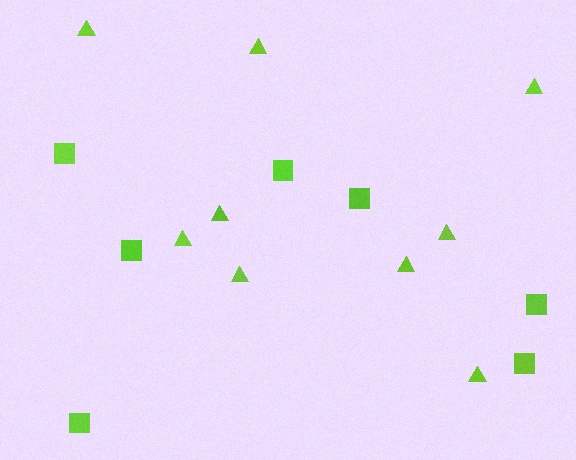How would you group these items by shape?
There are 2 groups: one group of triangles (9) and one group of squares (7).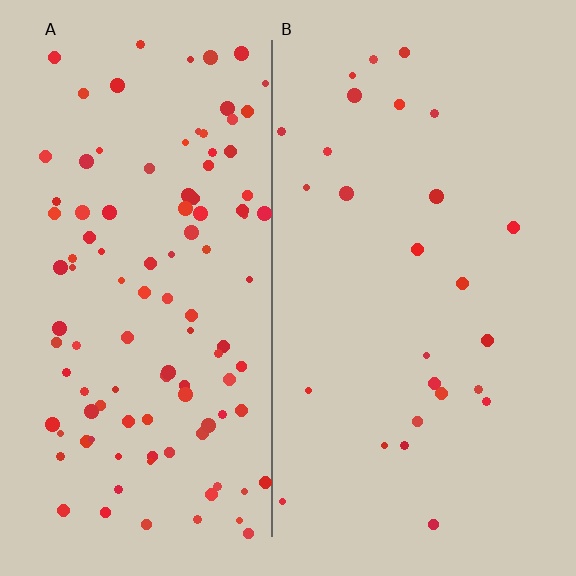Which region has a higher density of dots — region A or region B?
A (the left).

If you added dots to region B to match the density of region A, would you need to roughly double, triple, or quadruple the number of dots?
Approximately quadruple.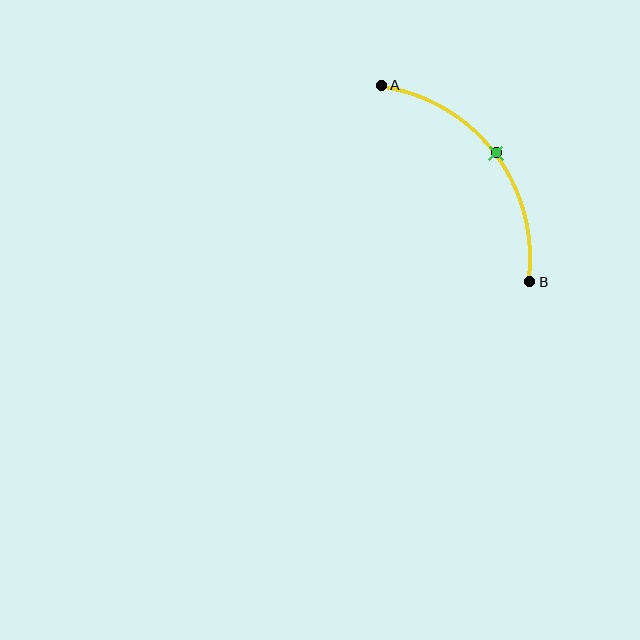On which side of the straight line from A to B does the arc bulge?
The arc bulges above and to the right of the straight line connecting A and B.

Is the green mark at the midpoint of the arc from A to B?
Yes. The green mark lies on the arc at equal arc-length from both A and B — it is the arc midpoint.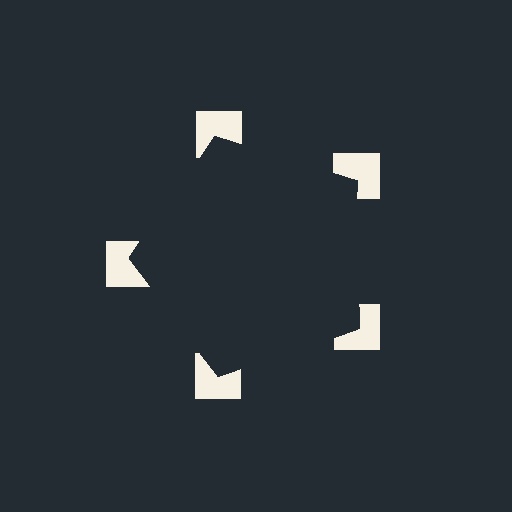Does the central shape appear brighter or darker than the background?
It typically appears slightly darker than the background, even though no actual brightness change is drawn.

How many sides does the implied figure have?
5 sides.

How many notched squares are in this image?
There are 5 — one at each vertex of the illusory pentagon.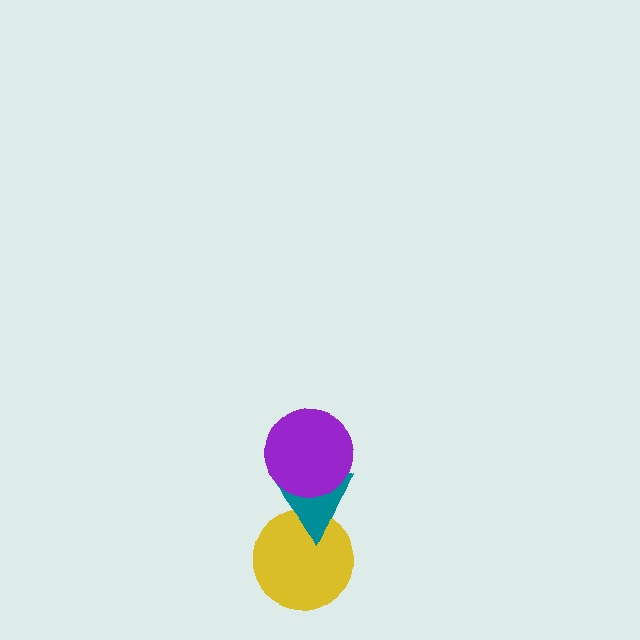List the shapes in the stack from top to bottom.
From top to bottom: the purple circle, the teal triangle, the yellow circle.